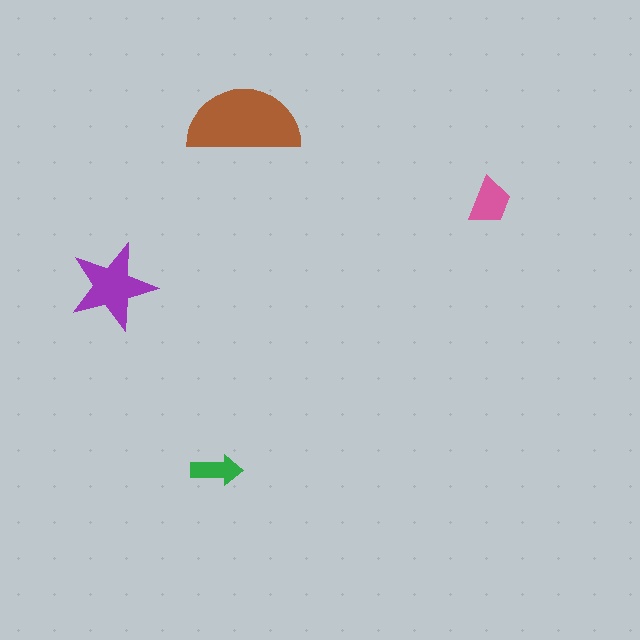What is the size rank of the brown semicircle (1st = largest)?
1st.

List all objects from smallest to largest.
The green arrow, the pink trapezoid, the purple star, the brown semicircle.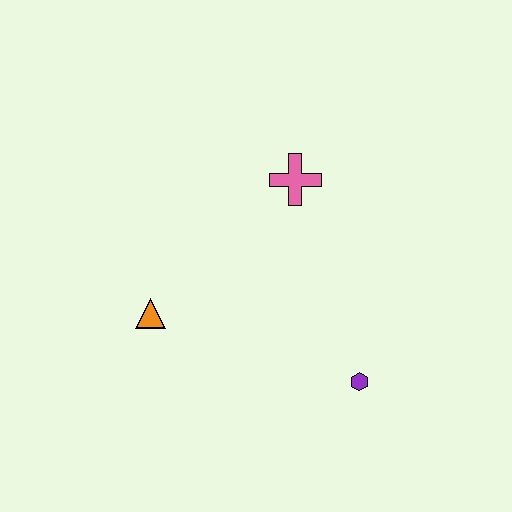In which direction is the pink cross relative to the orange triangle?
The pink cross is to the right of the orange triangle.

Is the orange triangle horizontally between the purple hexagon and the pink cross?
No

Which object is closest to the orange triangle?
The pink cross is closest to the orange triangle.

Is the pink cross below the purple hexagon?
No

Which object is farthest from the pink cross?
The purple hexagon is farthest from the pink cross.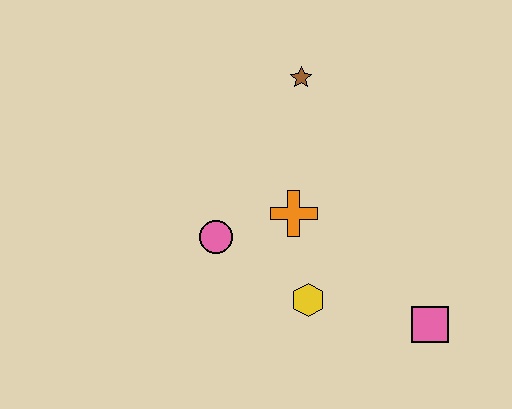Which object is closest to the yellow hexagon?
The orange cross is closest to the yellow hexagon.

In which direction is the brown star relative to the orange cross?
The brown star is above the orange cross.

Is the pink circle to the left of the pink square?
Yes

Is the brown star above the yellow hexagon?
Yes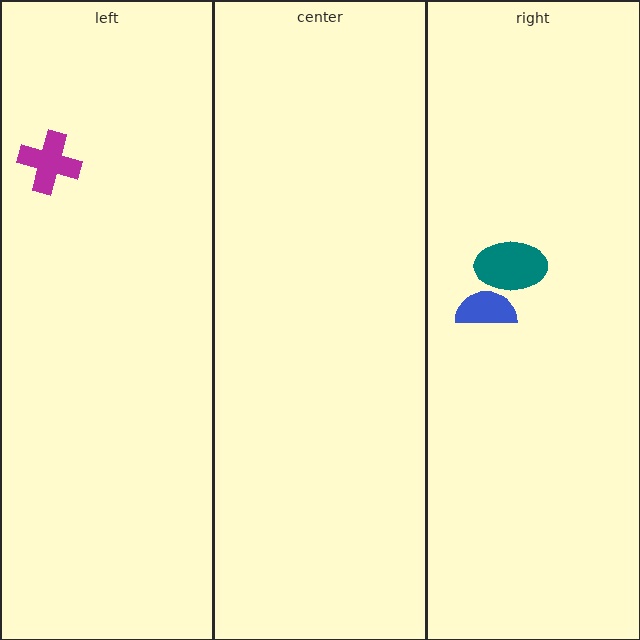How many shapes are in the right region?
2.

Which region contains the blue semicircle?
The right region.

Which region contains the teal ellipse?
The right region.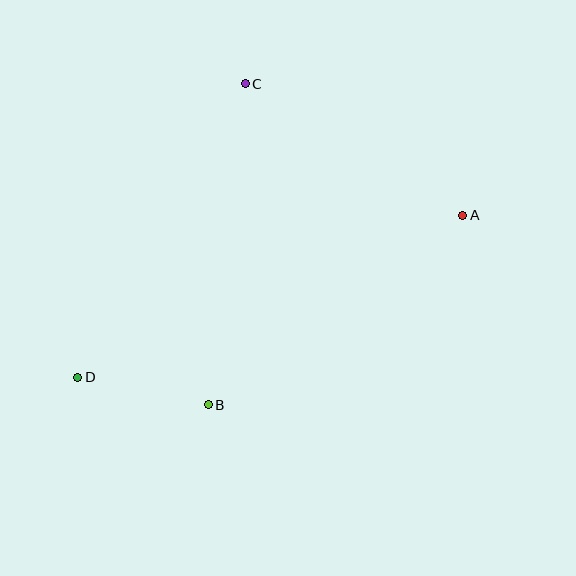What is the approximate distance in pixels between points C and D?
The distance between C and D is approximately 338 pixels.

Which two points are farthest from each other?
Points A and D are farthest from each other.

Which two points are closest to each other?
Points B and D are closest to each other.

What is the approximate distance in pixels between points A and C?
The distance between A and C is approximately 253 pixels.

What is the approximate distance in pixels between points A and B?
The distance between A and B is approximately 317 pixels.